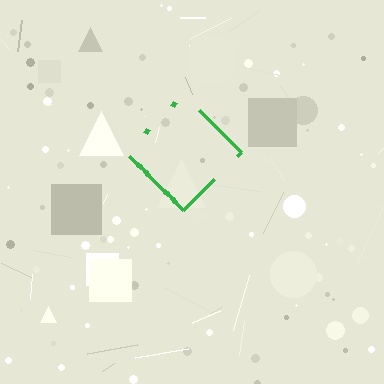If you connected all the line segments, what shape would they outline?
They would outline a diamond.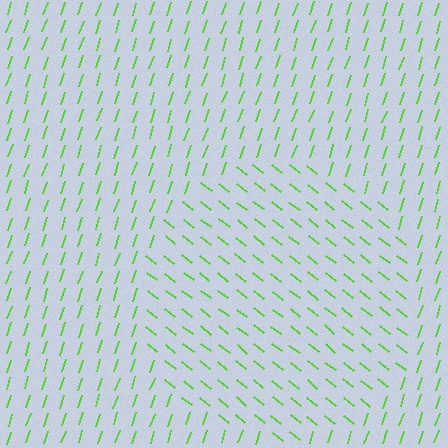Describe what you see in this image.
The image is filled with small lime line segments. A circle region in the image has lines oriented differently from the surrounding lines, creating a visible texture boundary.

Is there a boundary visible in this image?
Yes, there is a texture boundary formed by a change in line orientation.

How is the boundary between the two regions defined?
The boundary is defined purely by a change in line orientation (approximately 70 degrees difference). All lines are the same color and thickness.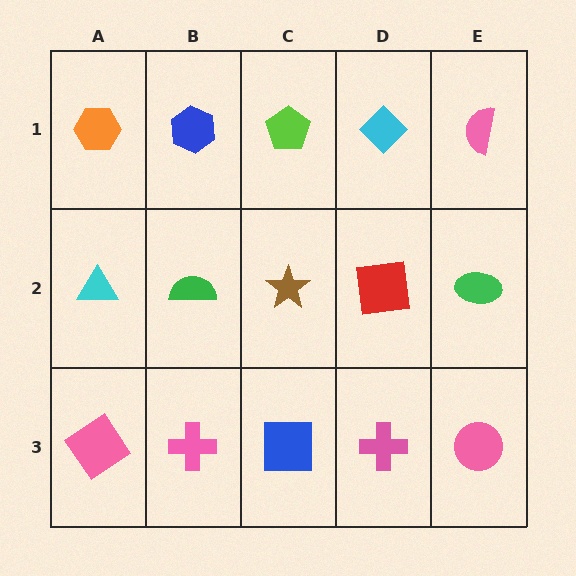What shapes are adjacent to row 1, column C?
A brown star (row 2, column C), a blue hexagon (row 1, column B), a cyan diamond (row 1, column D).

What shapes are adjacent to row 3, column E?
A green ellipse (row 2, column E), a pink cross (row 3, column D).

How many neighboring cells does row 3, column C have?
3.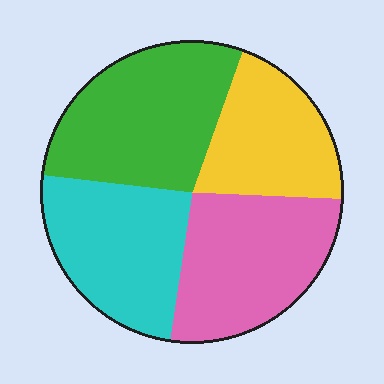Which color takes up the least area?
Yellow, at roughly 20%.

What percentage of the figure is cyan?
Cyan takes up between a sixth and a third of the figure.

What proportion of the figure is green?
Green takes up about one quarter (1/4) of the figure.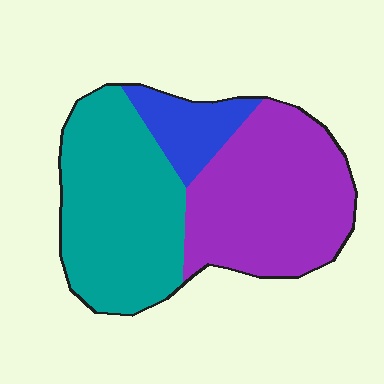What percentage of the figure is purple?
Purple takes up about two fifths (2/5) of the figure.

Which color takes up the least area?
Blue, at roughly 10%.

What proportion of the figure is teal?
Teal covers about 45% of the figure.